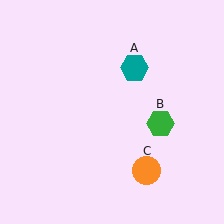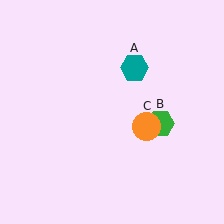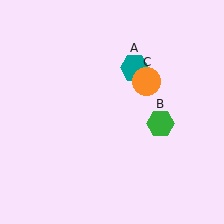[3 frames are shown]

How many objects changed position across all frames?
1 object changed position: orange circle (object C).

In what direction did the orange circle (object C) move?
The orange circle (object C) moved up.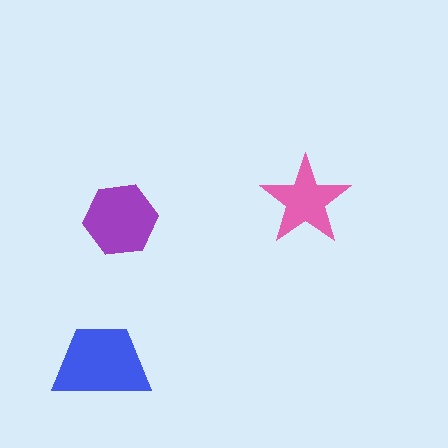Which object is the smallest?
The pink star.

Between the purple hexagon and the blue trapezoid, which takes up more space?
The blue trapezoid.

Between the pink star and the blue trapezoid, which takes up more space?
The blue trapezoid.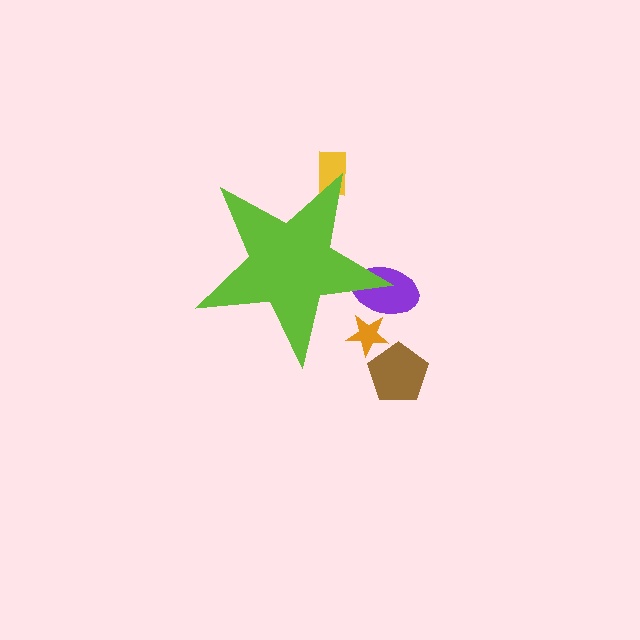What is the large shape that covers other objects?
A lime star.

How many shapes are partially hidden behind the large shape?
3 shapes are partially hidden.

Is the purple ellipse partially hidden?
Yes, the purple ellipse is partially hidden behind the lime star.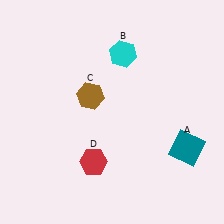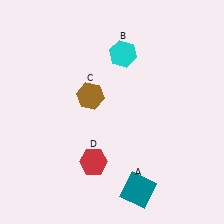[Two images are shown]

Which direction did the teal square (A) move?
The teal square (A) moved left.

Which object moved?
The teal square (A) moved left.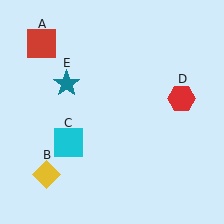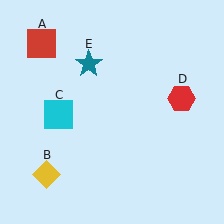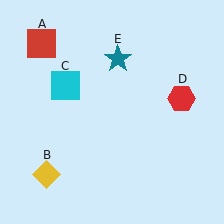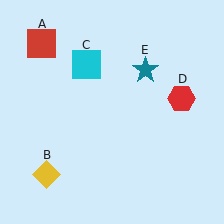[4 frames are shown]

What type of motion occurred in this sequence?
The cyan square (object C), teal star (object E) rotated clockwise around the center of the scene.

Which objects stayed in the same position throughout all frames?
Red square (object A) and yellow diamond (object B) and red hexagon (object D) remained stationary.